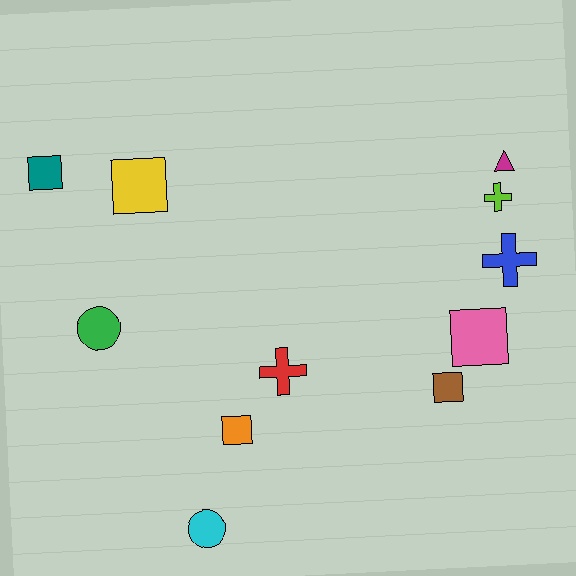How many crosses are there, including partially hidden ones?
There are 3 crosses.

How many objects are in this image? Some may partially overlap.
There are 11 objects.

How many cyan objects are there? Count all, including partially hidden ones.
There is 1 cyan object.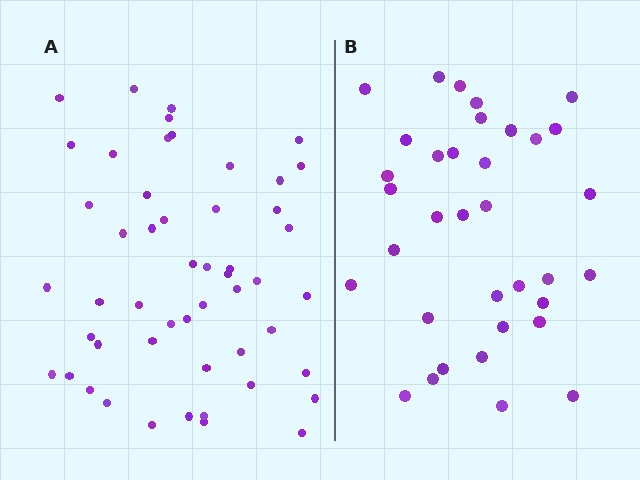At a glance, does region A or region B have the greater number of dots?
Region A (the left region) has more dots.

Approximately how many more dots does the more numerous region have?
Region A has approximately 15 more dots than region B.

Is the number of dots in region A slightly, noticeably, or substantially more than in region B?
Region A has substantially more. The ratio is roughly 1.5 to 1.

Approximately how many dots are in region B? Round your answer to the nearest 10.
About 40 dots. (The exact count is 35, which rounds to 40.)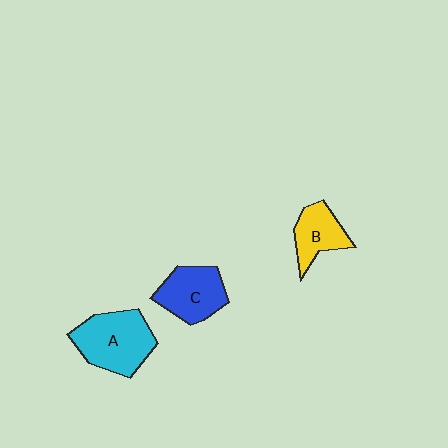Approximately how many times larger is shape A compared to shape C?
Approximately 1.3 times.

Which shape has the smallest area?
Shape B (yellow).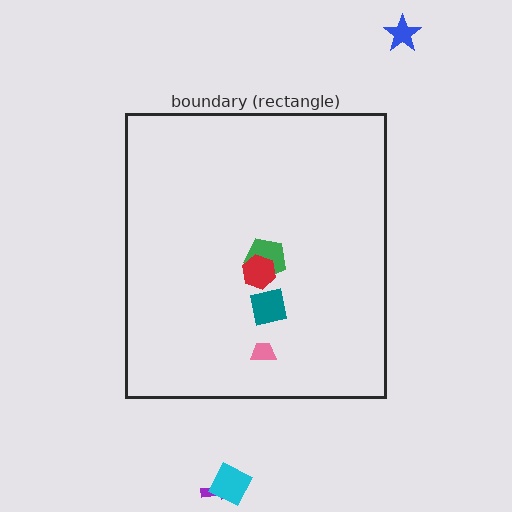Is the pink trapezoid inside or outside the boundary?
Inside.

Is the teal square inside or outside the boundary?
Inside.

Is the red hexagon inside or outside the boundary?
Inside.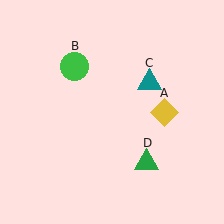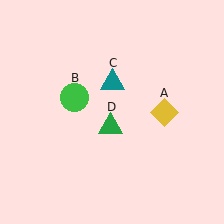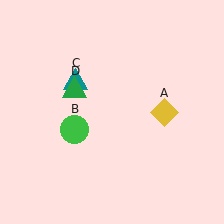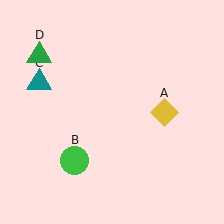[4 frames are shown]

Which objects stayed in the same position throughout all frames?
Yellow diamond (object A) remained stationary.